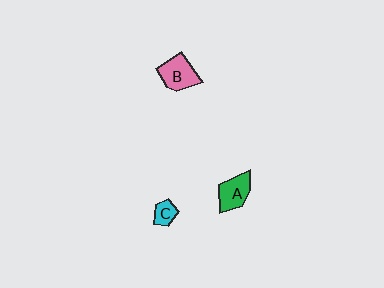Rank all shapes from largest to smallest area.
From largest to smallest: B (pink), A (green), C (cyan).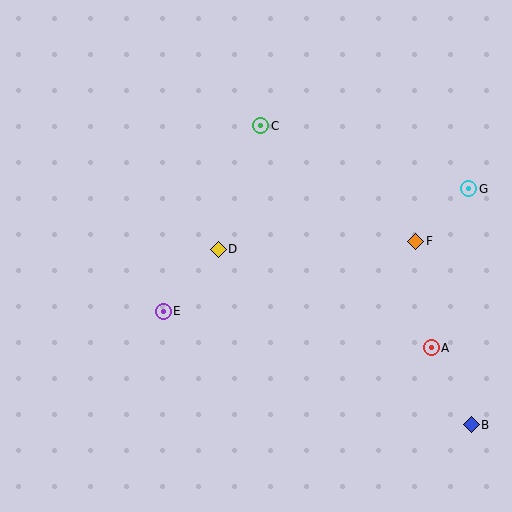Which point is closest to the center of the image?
Point D at (218, 249) is closest to the center.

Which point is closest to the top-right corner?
Point G is closest to the top-right corner.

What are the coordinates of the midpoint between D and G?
The midpoint between D and G is at (343, 219).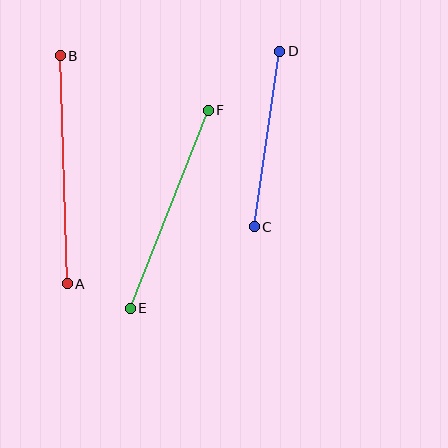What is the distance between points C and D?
The distance is approximately 177 pixels.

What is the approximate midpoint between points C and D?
The midpoint is at approximately (267, 139) pixels.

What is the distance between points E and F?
The distance is approximately 213 pixels.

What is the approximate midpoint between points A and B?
The midpoint is at approximately (64, 170) pixels.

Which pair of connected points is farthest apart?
Points A and B are farthest apart.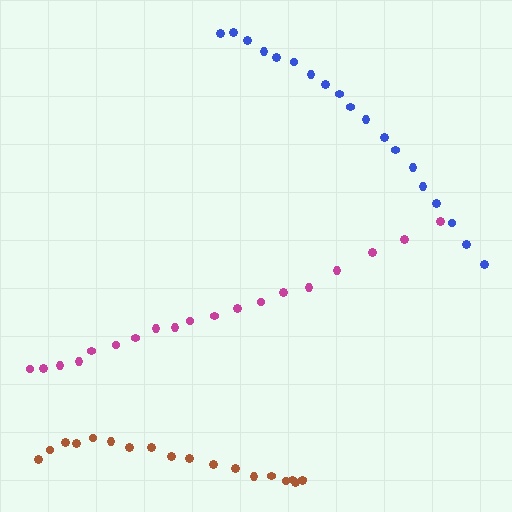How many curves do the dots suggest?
There are 3 distinct paths.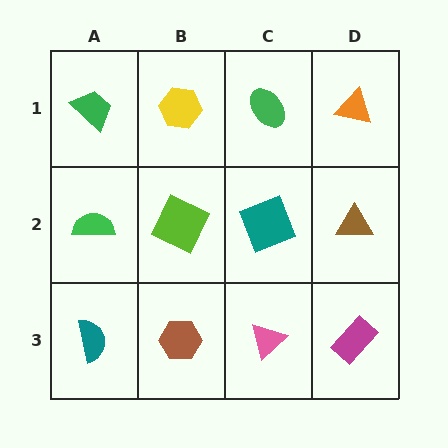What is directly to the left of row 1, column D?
A green ellipse.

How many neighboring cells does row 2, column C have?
4.